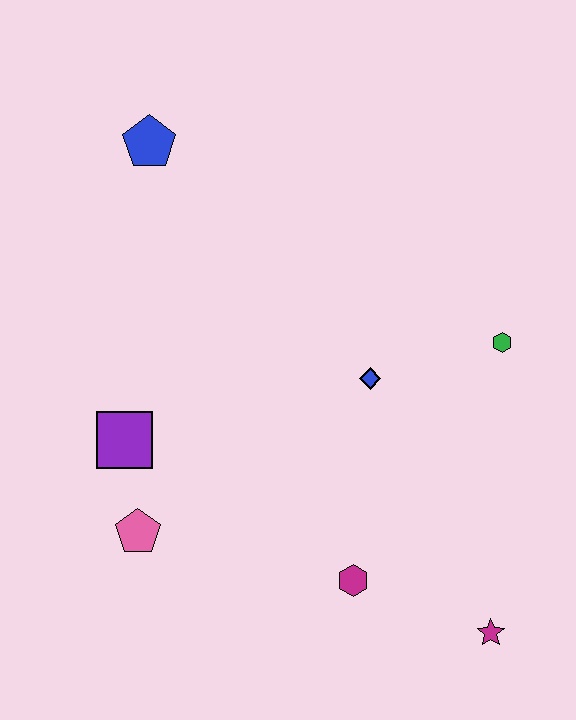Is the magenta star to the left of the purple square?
No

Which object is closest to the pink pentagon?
The purple square is closest to the pink pentagon.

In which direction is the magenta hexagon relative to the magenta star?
The magenta hexagon is to the left of the magenta star.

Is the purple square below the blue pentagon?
Yes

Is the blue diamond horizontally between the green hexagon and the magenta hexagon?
Yes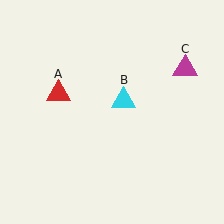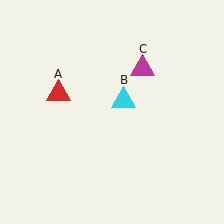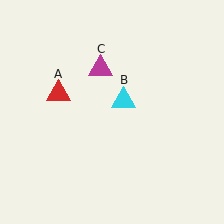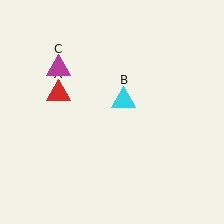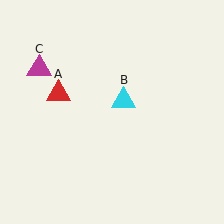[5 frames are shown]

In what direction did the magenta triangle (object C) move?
The magenta triangle (object C) moved left.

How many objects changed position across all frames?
1 object changed position: magenta triangle (object C).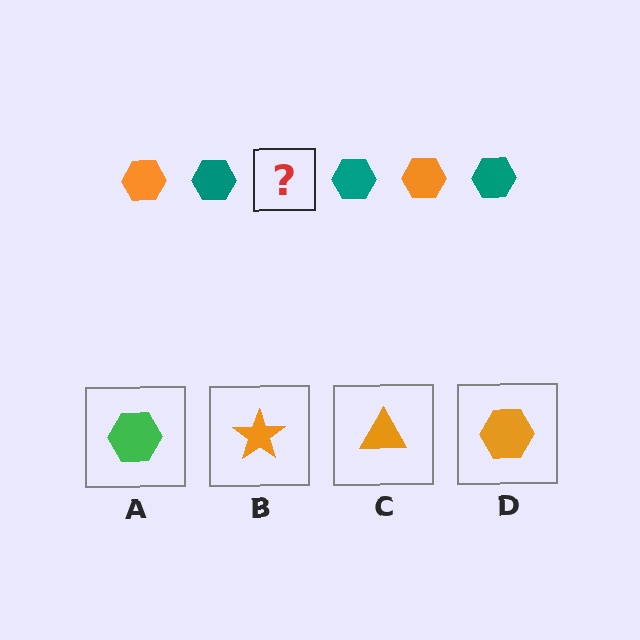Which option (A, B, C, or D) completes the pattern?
D.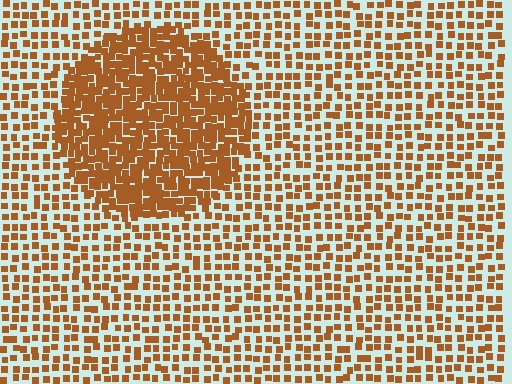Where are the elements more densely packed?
The elements are more densely packed inside the circle boundary.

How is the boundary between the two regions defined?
The boundary is defined by a change in element density (approximately 2.2x ratio). All elements are the same color, size, and shape.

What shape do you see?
I see a circle.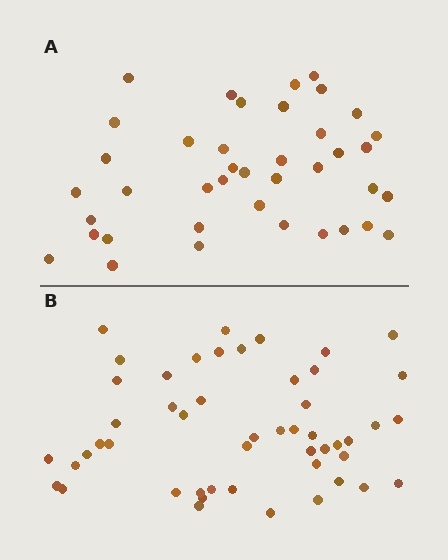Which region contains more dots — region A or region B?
Region B (the bottom region) has more dots.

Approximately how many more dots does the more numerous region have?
Region B has roughly 10 or so more dots than region A.